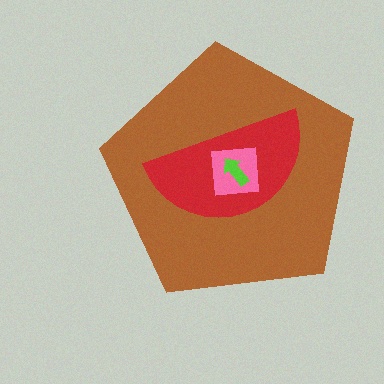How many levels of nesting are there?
4.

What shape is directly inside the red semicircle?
The pink square.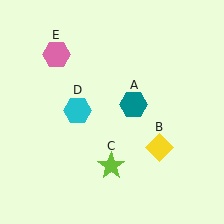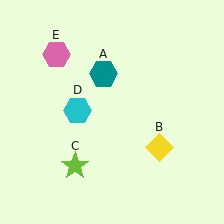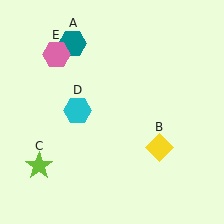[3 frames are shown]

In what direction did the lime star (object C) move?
The lime star (object C) moved left.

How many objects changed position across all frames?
2 objects changed position: teal hexagon (object A), lime star (object C).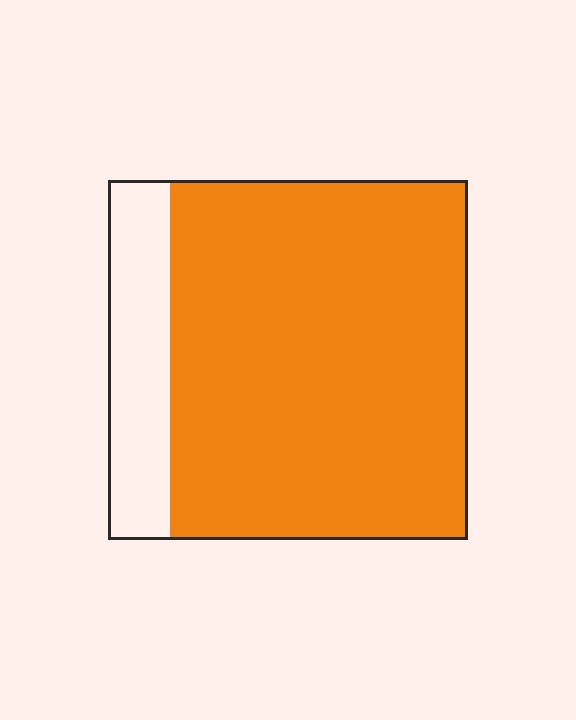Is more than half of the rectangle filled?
Yes.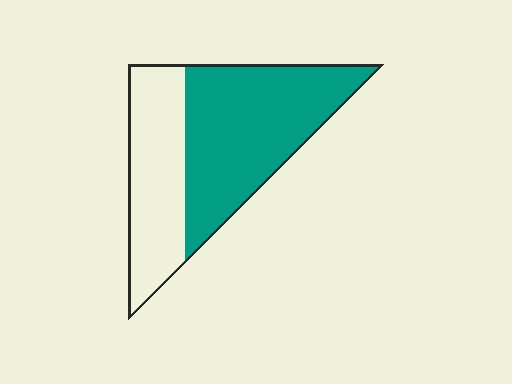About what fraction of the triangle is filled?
About three fifths (3/5).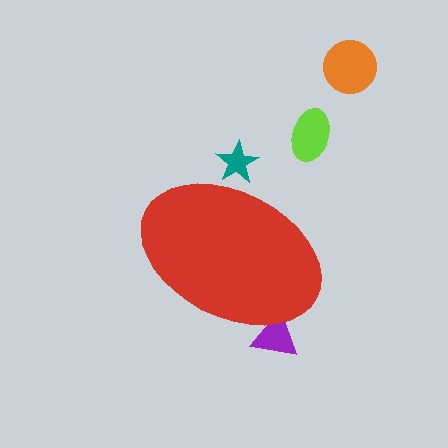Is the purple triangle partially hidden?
Yes, the purple triangle is partially hidden behind the red ellipse.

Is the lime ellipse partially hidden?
No, the lime ellipse is fully visible.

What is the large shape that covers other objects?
A red ellipse.